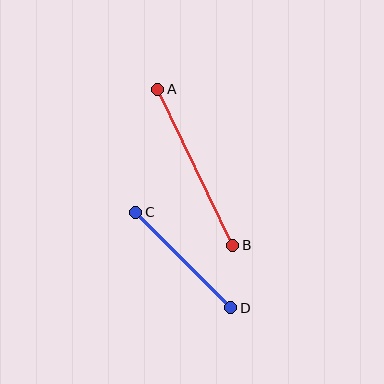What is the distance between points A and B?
The distance is approximately 173 pixels.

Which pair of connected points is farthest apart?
Points A and B are farthest apart.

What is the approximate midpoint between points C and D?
The midpoint is at approximately (183, 260) pixels.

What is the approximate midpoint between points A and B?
The midpoint is at approximately (195, 167) pixels.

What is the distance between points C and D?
The distance is approximately 135 pixels.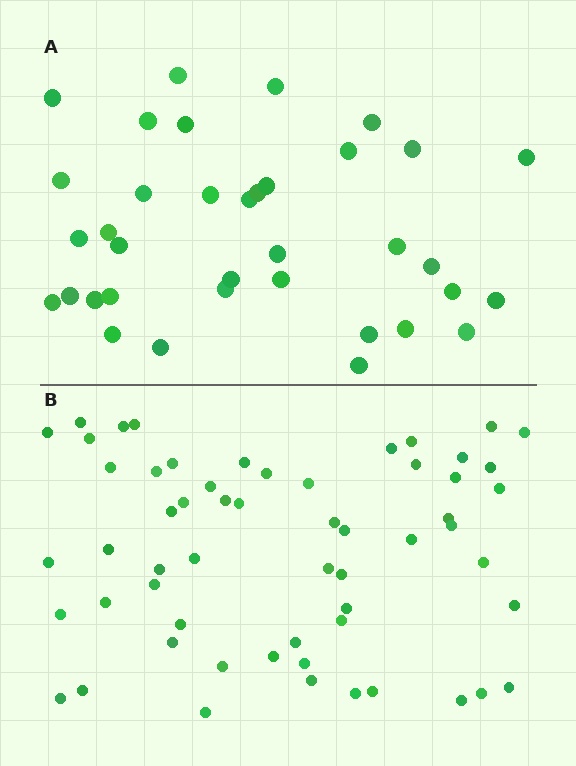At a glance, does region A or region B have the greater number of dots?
Region B (the bottom region) has more dots.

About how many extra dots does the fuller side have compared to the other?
Region B has approximately 20 more dots than region A.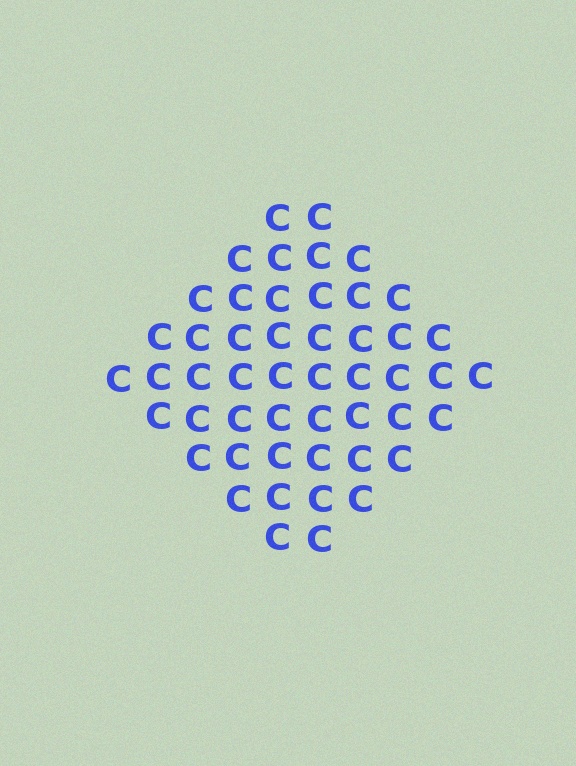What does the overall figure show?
The overall figure shows a diamond.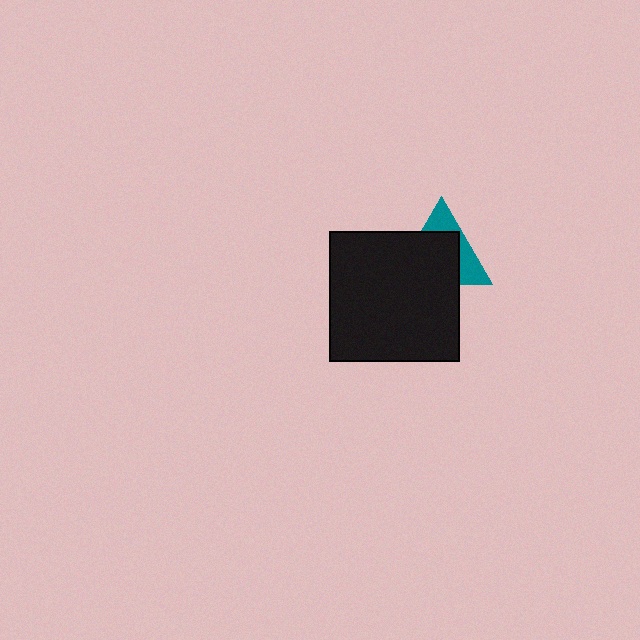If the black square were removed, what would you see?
You would see the complete teal triangle.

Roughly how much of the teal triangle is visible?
A small part of it is visible (roughly 37%).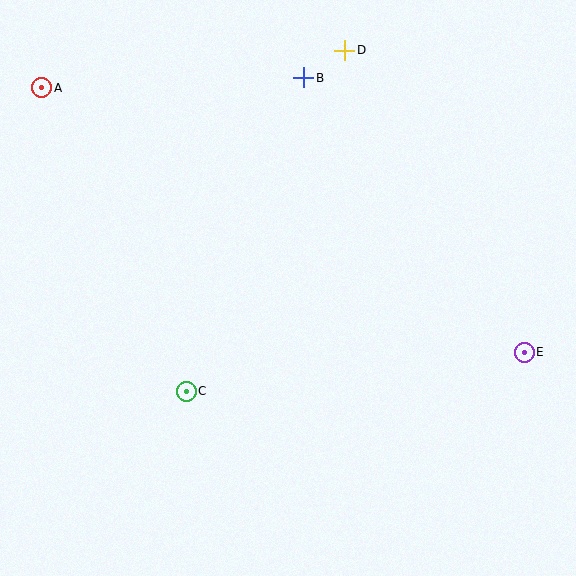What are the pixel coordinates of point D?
Point D is at (345, 50).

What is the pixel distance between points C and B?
The distance between C and B is 335 pixels.